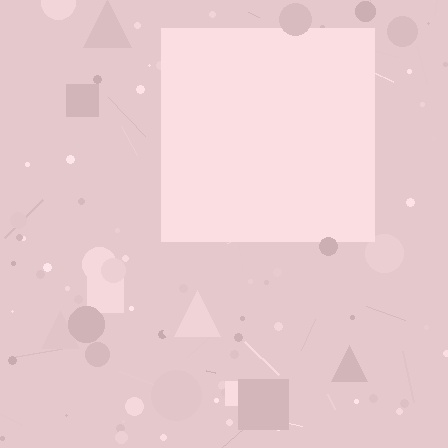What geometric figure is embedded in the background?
A square is embedded in the background.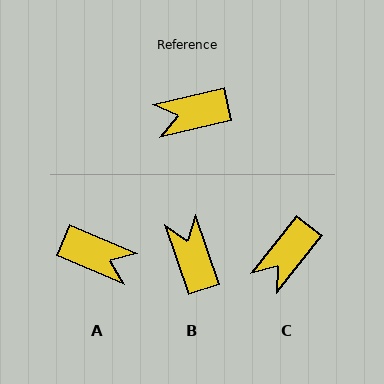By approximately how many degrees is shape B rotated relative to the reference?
Approximately 84 degrees clockwise.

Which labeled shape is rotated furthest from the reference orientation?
A, about 144 degrees away.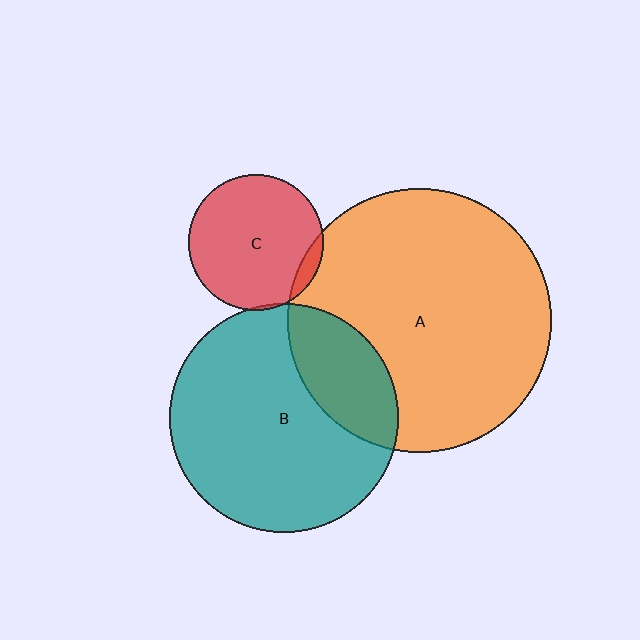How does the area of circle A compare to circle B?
Approximately 1.3 times.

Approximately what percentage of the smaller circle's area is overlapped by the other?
Approximately 5%.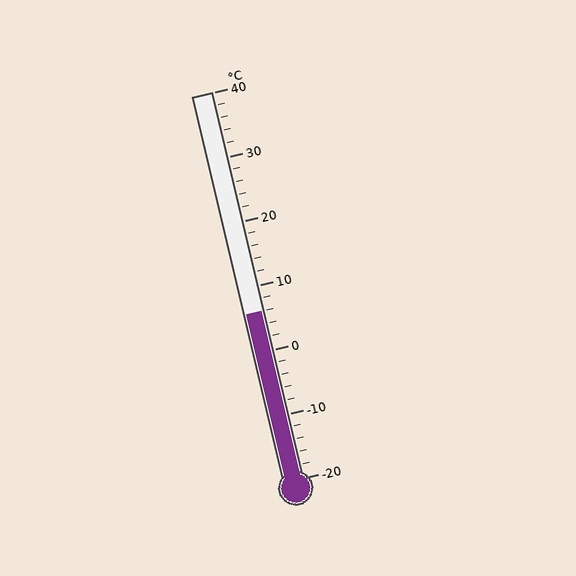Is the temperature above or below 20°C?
The temperature is below 20°C.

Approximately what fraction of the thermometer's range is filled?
The thermometer is filled to approximately 45% of its range.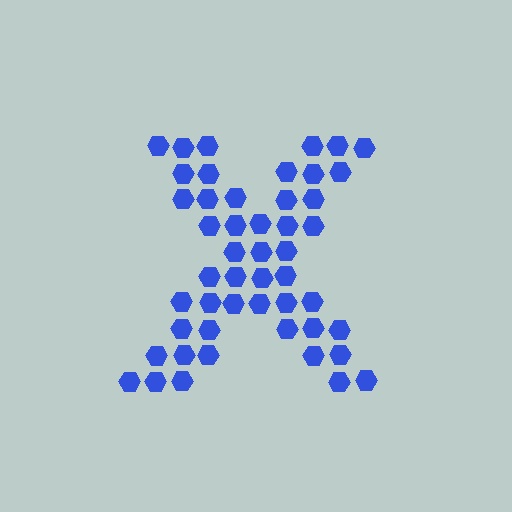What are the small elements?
The small elements are hexagons.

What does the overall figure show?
The overall figure shows the letter X.